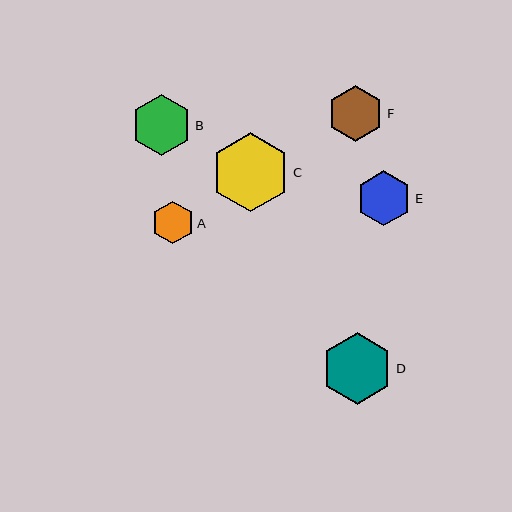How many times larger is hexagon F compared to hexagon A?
Hexagon F is approximately 1.3 times the size of hexagon A.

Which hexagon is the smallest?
Hexagon A is the smallest with a size of approximately 42 pixels.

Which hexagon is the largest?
Hexagon C is the largest with a size of approximately 79 pixels.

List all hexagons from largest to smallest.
From largest to smallest: C, D, B, F, E, A.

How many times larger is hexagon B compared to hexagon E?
Hexagon B is approximately 1.1 times the size of hexagon E.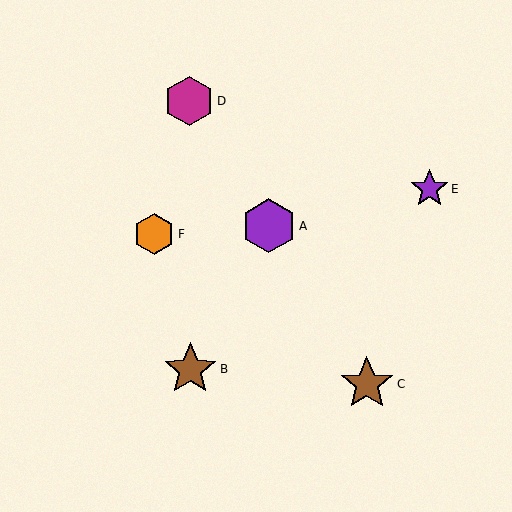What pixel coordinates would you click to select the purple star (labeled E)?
Click at (429, 189) to select the purple star E.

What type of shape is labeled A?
Shape A is a purple hexagon.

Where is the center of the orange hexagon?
The center of the orange hexagon is at (154, 234).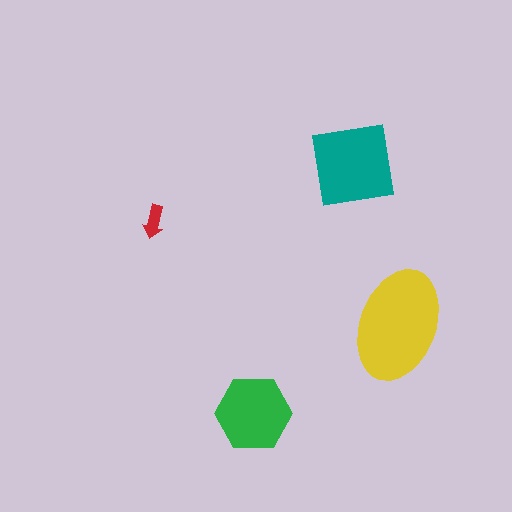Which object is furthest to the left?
The red arrow is leftmost.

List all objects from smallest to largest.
The red arrow, the green hexagon, the teal square, the yellow ellipse.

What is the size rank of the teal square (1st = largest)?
2nd.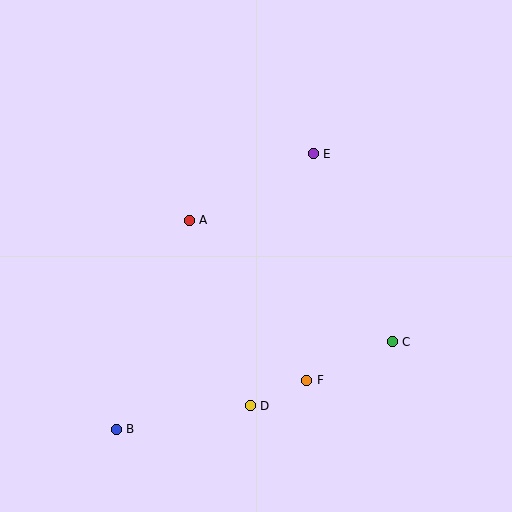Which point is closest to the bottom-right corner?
Point C is closest to the bottom-right corner.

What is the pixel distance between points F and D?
The distance between F and D is 62 pixels.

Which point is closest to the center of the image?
Point A at (189, 220) is closest to the center.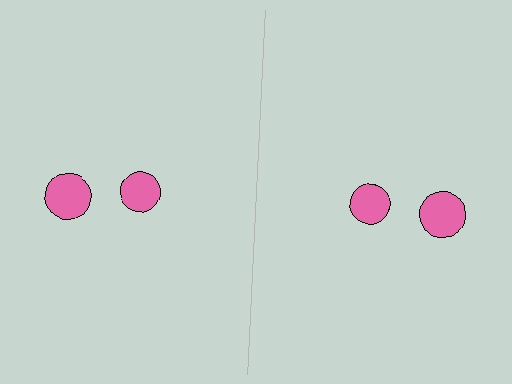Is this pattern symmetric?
Yes, this pattern has bilateral (reflection) symmetry.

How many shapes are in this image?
There are 4 shapes in this image.